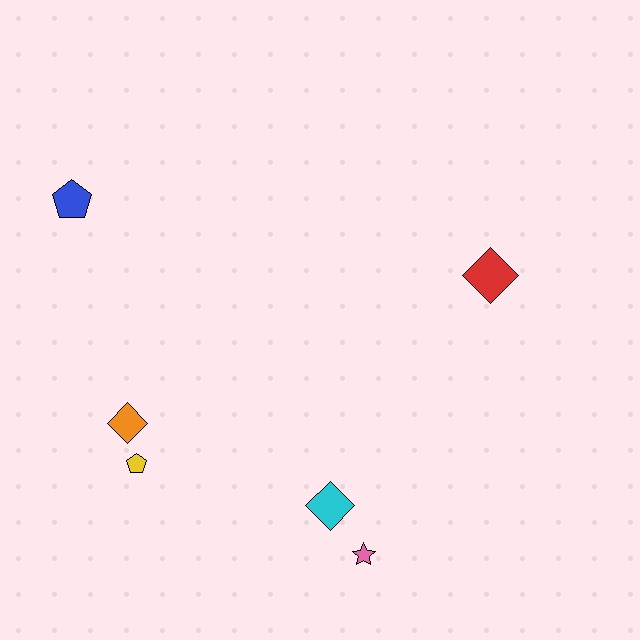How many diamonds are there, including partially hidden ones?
There are 3 diamonds.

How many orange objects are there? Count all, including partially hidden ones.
There is 1 orange object.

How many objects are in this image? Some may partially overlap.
There are 6 objects.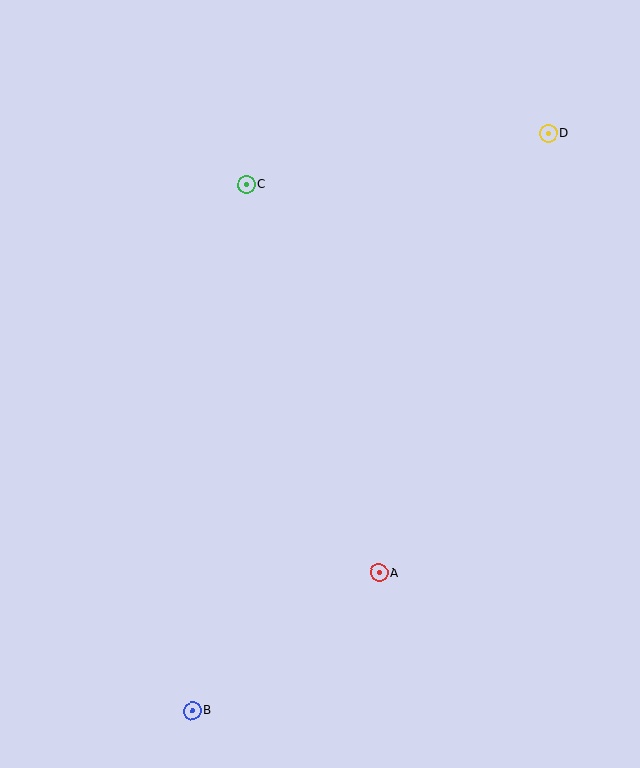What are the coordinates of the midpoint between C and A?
The midpoint between C and A is at (313, 379).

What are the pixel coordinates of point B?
Point B is at (192, 711).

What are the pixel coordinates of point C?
Point C is at (246, 185).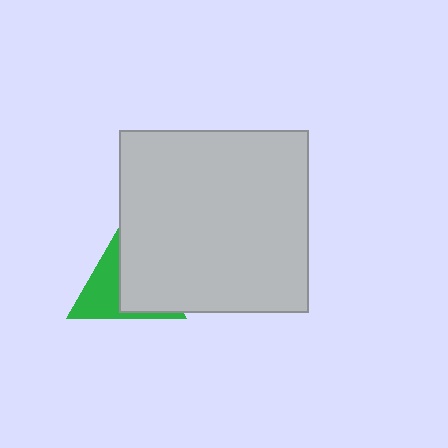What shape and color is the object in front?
The object in front is a light gray rectangle.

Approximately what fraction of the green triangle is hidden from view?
Roughly 55% of the green triangle is hidden behind the light gray rectangle.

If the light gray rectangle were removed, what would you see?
You would see the complete green triangle.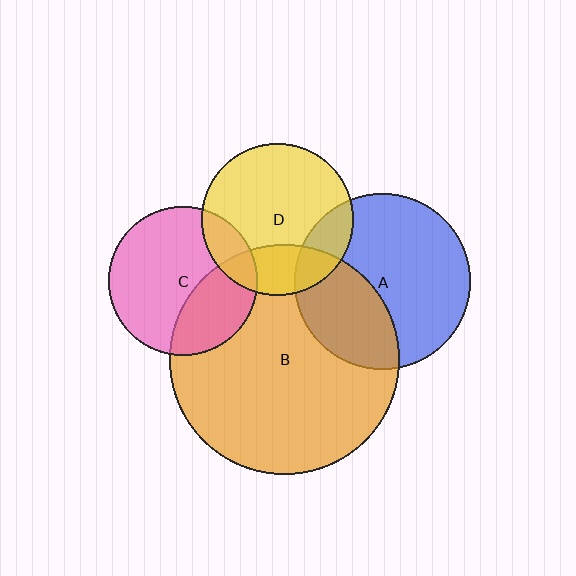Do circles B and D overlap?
Yes.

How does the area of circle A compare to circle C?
Approximately 1.4 times.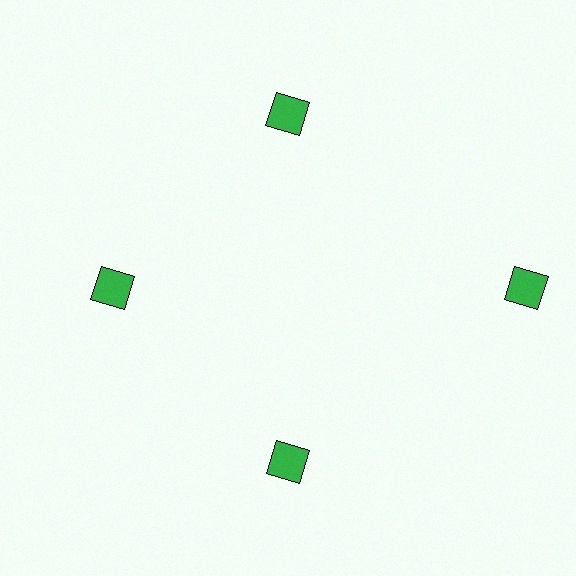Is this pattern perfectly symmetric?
No. The 4 green squares are arranged in a ring, but one element near the 3 o'clock position is pushed outward from the center, breaking the 4-fold rotational symmetry.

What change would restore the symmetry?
The symmetry would be restored by moving it inward, back onto the ring so that all 4 squares sit at equal angles and equal distance from the center.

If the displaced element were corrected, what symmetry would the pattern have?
It would have 4-fold rotational symmetry — the pattern would map onto itself every 90 degrees.